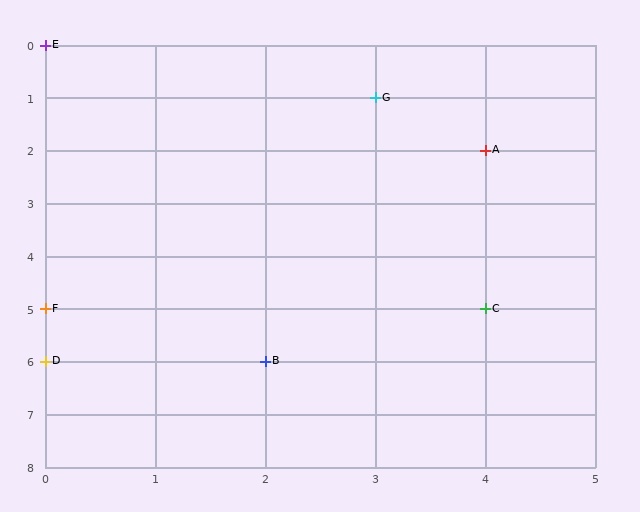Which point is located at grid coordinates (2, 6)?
Point B is at (2, 6).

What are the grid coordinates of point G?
Point G is at grid coordinates (3, 1).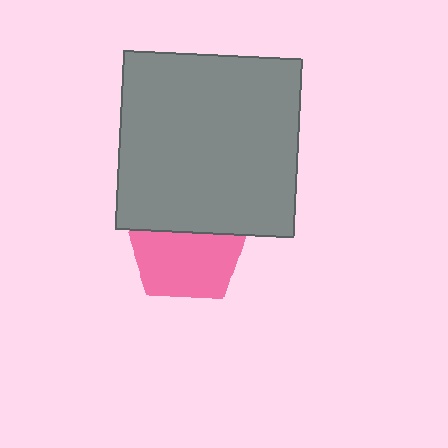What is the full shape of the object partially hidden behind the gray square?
The partially hidden object is a pink pentagon.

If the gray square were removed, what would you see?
You would see the complete pink pentagon.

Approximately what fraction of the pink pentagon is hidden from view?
Roughly 40% of the pink pentagon is hidden behind the gray square.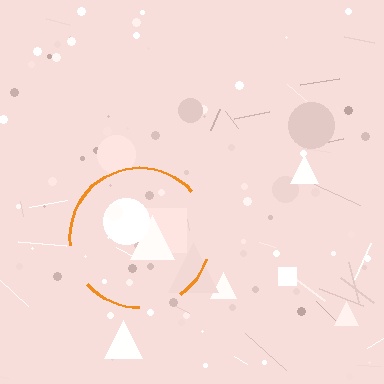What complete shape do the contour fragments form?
The contour fragments form a circle.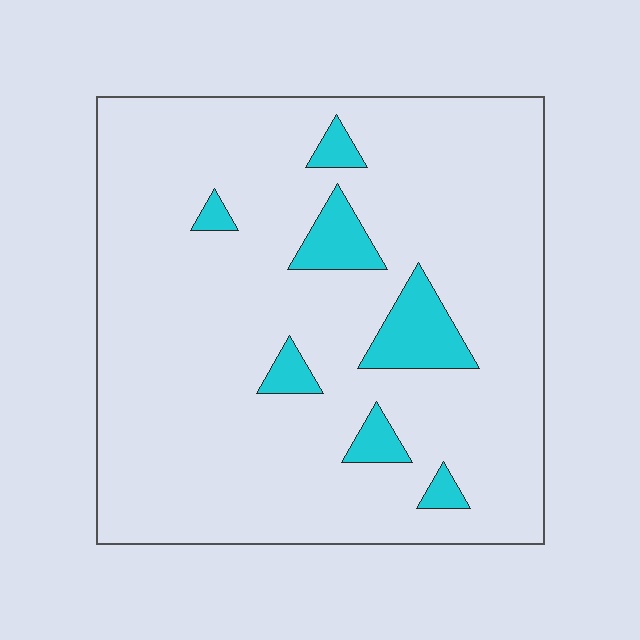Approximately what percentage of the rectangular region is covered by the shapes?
Approximately 10%.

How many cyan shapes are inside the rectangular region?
7.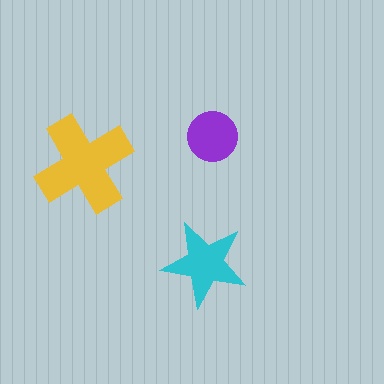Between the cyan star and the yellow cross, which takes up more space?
The yellow cross.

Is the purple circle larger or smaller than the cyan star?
Smaller.